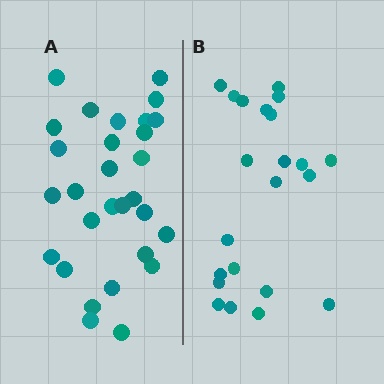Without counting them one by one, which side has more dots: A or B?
Region A (the left region) has more dots.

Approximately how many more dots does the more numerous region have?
Region A has roughly 8 or so more dots than region B.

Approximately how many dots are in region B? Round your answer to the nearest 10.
About 20 dots. (The exact count is 22, which rounds to 20.)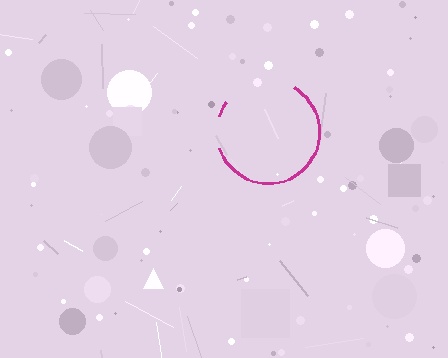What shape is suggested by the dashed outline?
The dashed outline suggests a circle.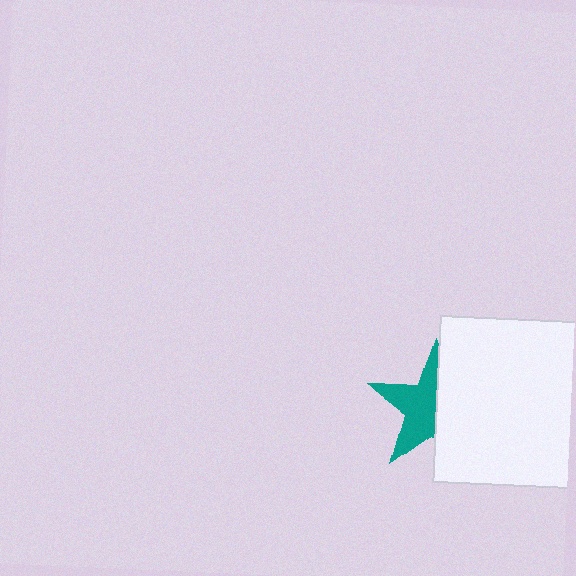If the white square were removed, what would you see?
You would see the complete teal star.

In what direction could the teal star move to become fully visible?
The teal star could move left. That would shift it out from behind the white square entirely.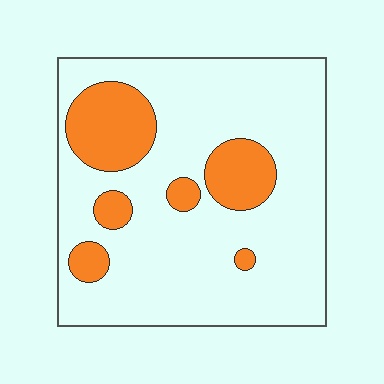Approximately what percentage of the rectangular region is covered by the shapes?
Approximately 20%.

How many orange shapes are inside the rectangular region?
6.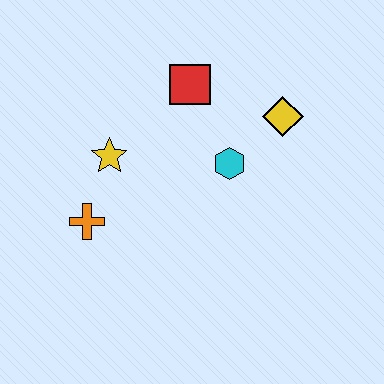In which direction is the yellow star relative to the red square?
The yellow star is to the left of the red square.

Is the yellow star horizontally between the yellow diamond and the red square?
No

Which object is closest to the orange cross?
The yellow star is closest to the orange cross.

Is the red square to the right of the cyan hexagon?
No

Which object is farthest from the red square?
The orange cross is farthest from the red square.